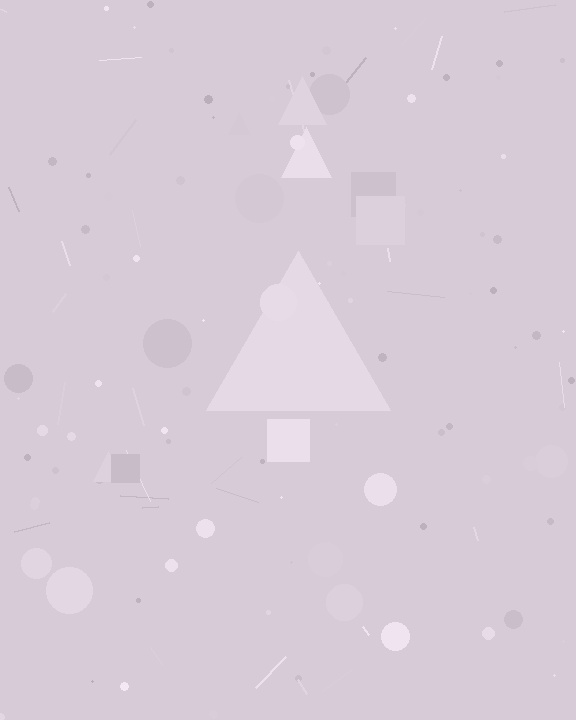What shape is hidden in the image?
A triangle is hidden in the image.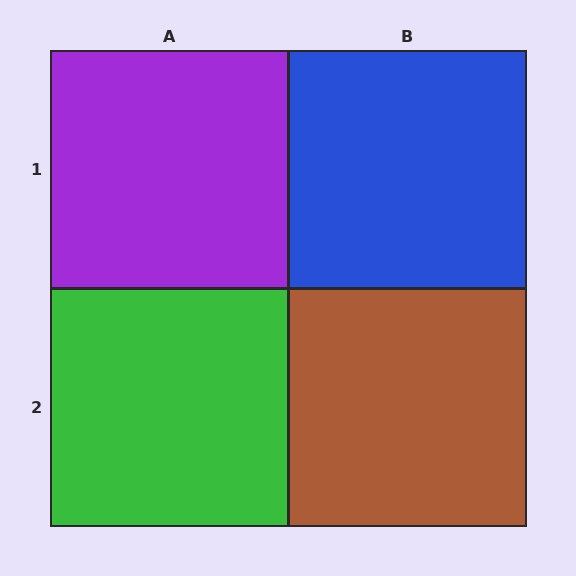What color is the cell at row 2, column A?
Green.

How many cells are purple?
1 cell is purple.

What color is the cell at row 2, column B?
Brown.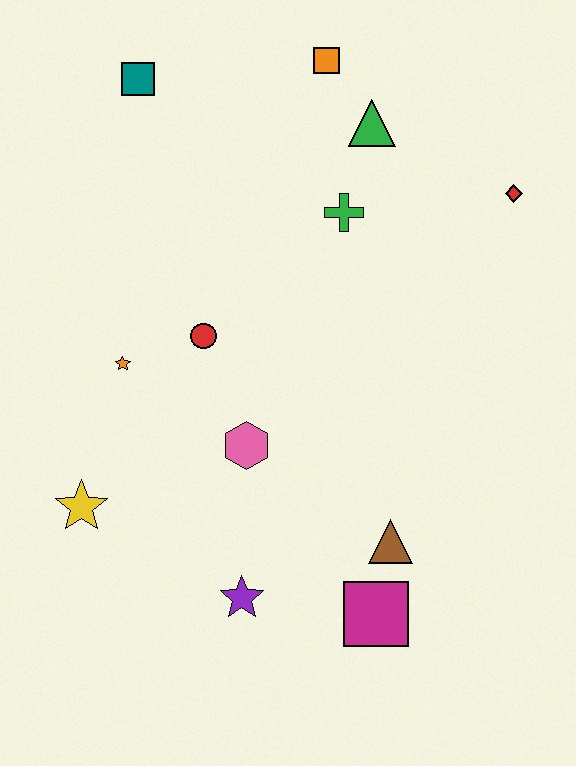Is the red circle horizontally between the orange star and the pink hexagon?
Yes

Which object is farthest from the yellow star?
The red diamond is farthest from the yellow star.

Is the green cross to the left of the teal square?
No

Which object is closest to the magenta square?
The brown triangle is closest to the magenta square.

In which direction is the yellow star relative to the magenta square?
The yellow star is to the left of the magenta square.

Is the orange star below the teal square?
Yes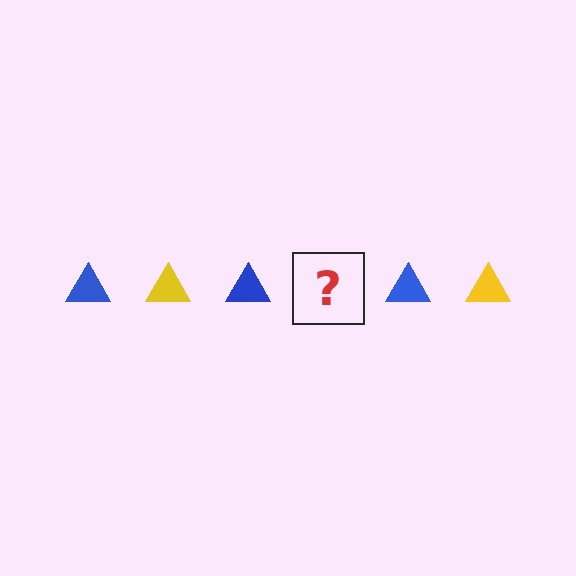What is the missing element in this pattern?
The missing element is a yellow triangle.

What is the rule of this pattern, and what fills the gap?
The rule is that the pattern cycles through blue, yellow triangles. The gap should be filled with a yellow triangle.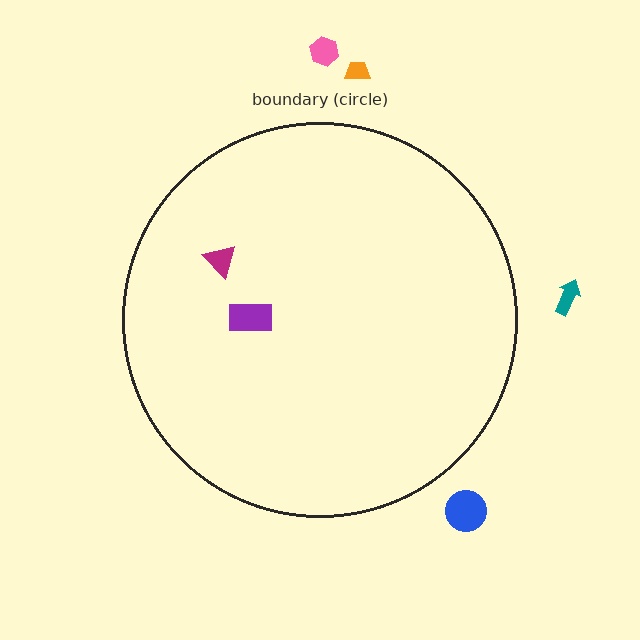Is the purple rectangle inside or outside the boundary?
Inside.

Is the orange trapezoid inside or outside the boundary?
Outside.